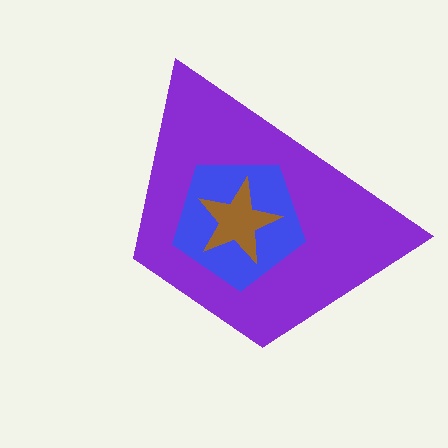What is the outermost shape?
The purple trapezoid.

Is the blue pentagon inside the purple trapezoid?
Yes.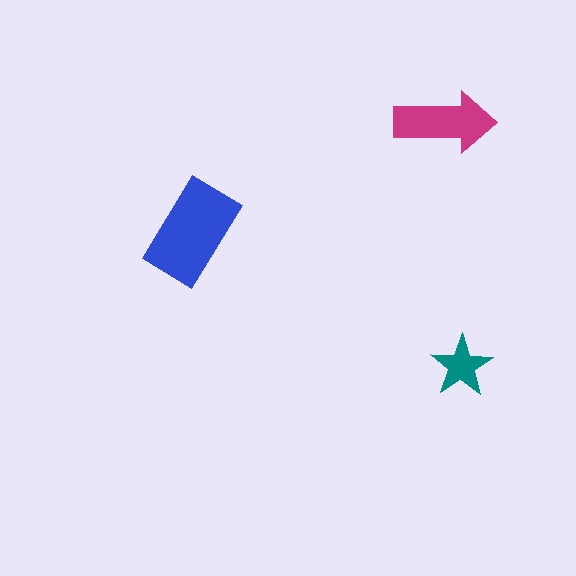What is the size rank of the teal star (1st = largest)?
3rd.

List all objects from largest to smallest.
The blue rectangle, the magenta arrow, the teal star.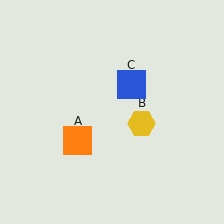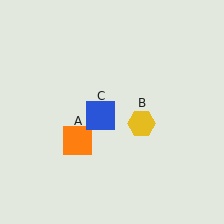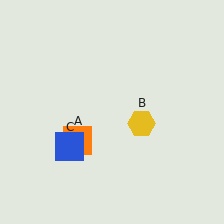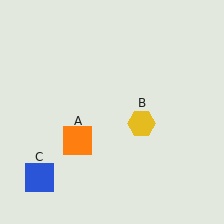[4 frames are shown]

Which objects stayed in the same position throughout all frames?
Orange square (object A) and yellow hexagon (object B) remained stationary.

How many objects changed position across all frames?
1 object changed position: blue square (object C).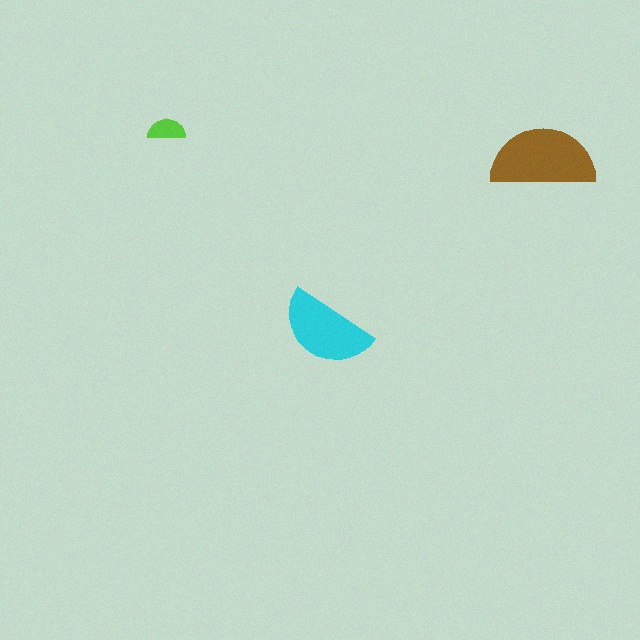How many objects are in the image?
There are 3 objects in the image.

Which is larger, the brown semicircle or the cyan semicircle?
The brown one.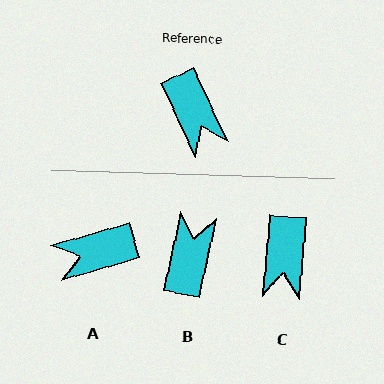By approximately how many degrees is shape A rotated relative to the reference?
Approximately 99 degrees clockwise.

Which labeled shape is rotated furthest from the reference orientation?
B, about 142 degrees away.